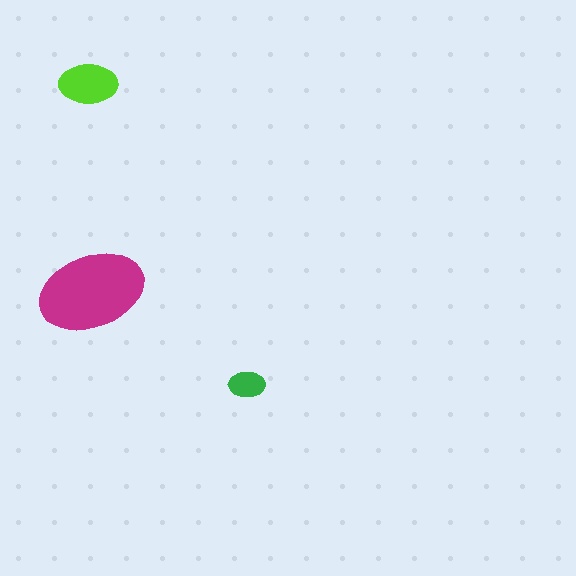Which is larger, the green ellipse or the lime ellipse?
The lime one.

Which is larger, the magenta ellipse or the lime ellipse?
The magenta one.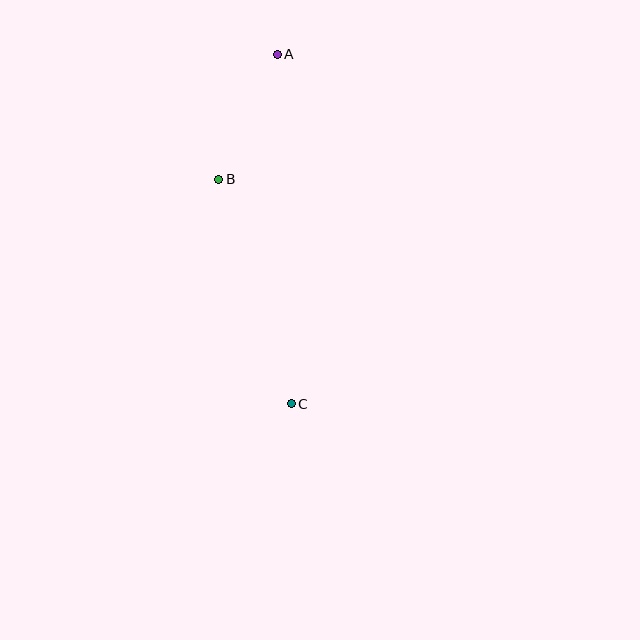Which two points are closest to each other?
Points A and B are closest to each other.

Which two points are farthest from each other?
Points A and C are farthest from each other.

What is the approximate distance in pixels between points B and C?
The distance between B and C is approximately 236 pixels.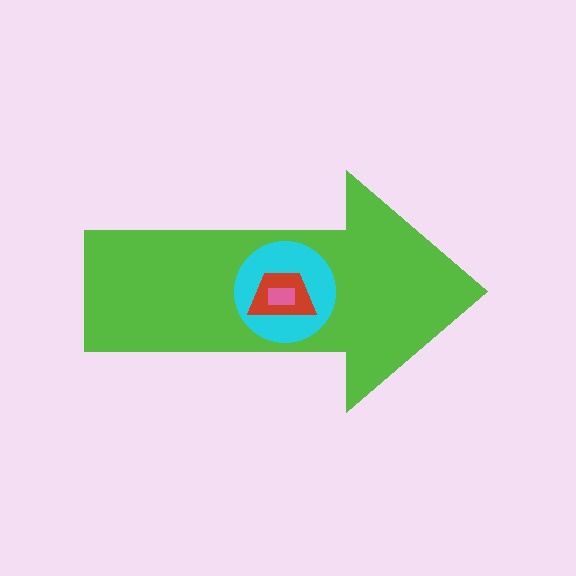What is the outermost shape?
The lime arrow.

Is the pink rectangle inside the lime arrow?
Yes.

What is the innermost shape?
The pink rectangle.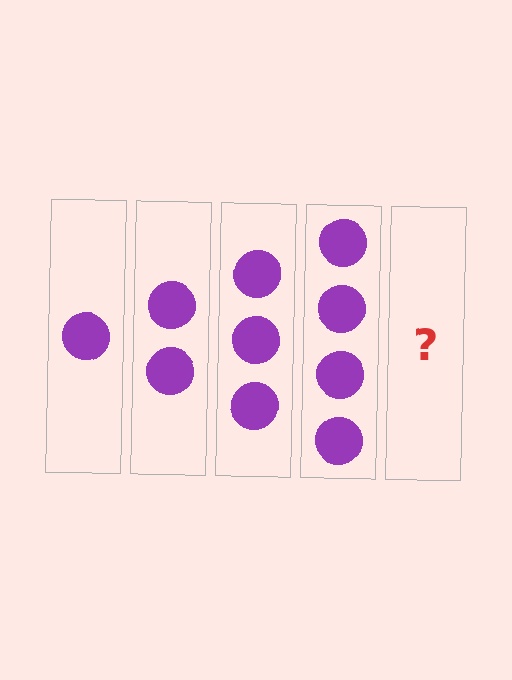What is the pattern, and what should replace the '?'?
The pattern is that each step adds one more circle. The '?' should be 5 circles.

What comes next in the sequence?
The next element should be 5 circles.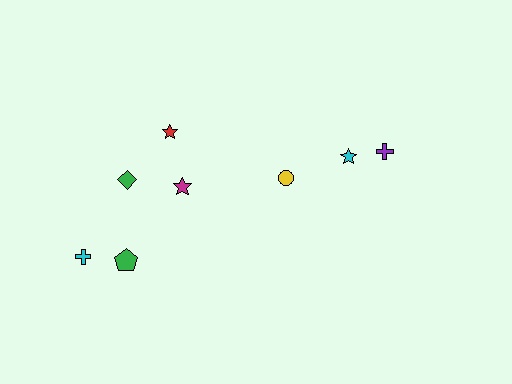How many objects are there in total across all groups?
There are 8 objects.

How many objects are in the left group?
There are 5 objects.